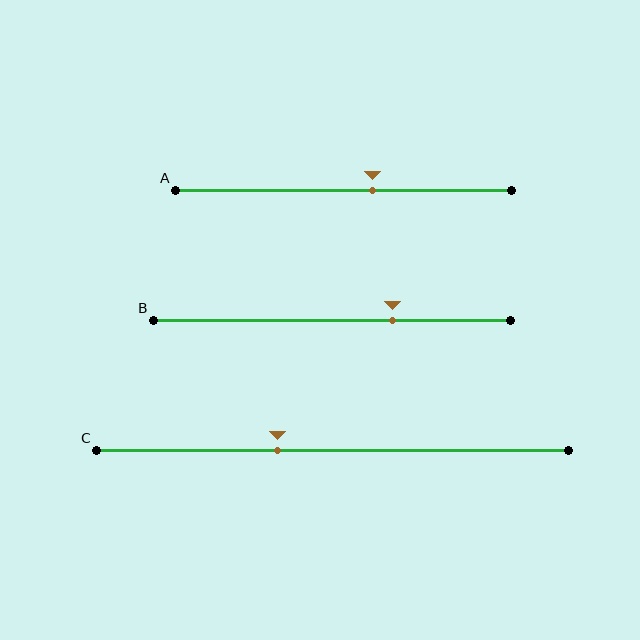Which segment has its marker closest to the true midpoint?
Segment A has its marker closest to the true midpoint.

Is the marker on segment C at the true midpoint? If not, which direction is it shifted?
No, the marker on segment C is shifted to the left by about 12% of the segment length.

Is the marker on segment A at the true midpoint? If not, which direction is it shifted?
No, the marker on segment A is shifted to the right by about 8% of the segment length.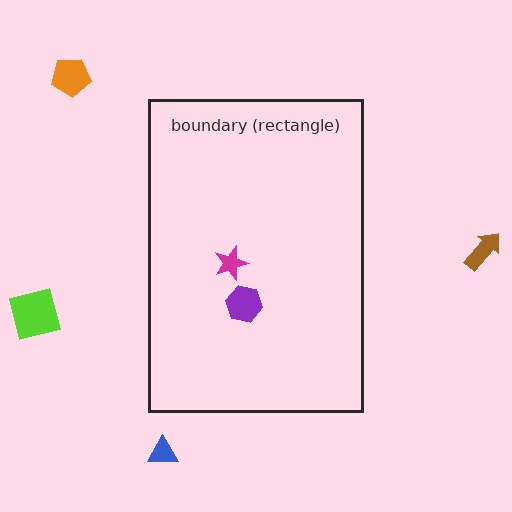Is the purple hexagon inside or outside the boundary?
Inside.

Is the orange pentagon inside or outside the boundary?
Outside.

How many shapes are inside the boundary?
2 inside, 4 outside.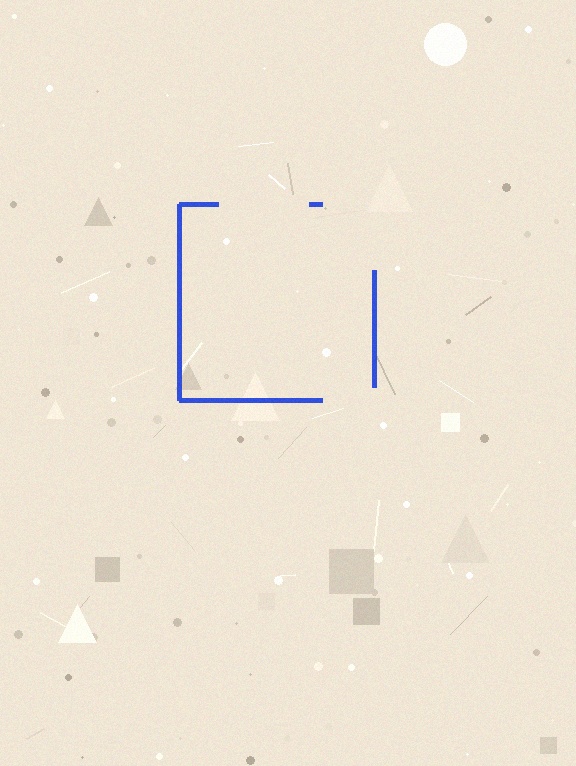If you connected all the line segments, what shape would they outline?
They would outline a square.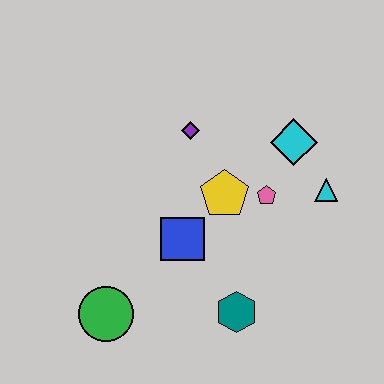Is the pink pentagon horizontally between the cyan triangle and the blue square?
Yes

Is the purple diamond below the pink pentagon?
No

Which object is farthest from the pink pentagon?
The green circle is farthest from the pink pentagon.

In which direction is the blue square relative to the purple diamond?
The blue square is below the purple diamond.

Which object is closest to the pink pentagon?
The yellow pentagon is closest to the pink pentagon.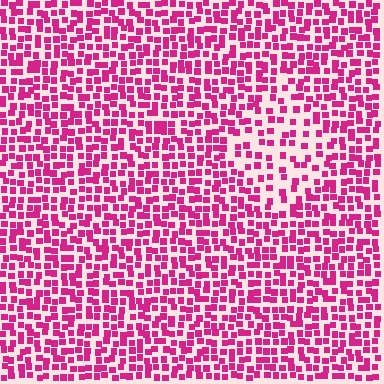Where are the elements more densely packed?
The elements are more densely packed outside the diamond boundary.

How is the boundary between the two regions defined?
The boundary is defined by a change in element density (approximately 1.9x ratio). All elements are the same color, size, and shape.